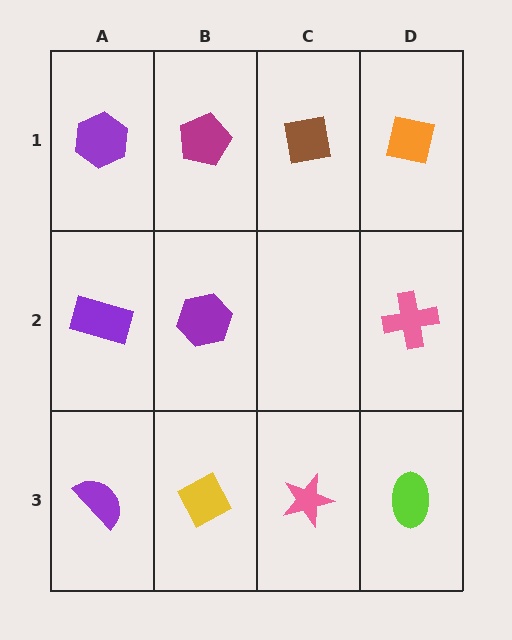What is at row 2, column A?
A purple rectangle.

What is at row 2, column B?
A purple hexagon.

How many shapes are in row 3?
4 shapes.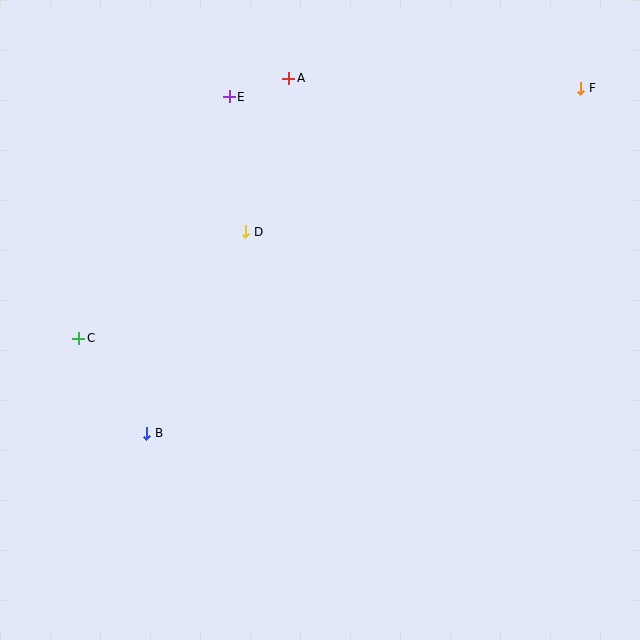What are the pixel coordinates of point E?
Point E is at (229, 97).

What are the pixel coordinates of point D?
Point D is at (246, 232).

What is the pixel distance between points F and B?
The distance between F and B is 555 pixels.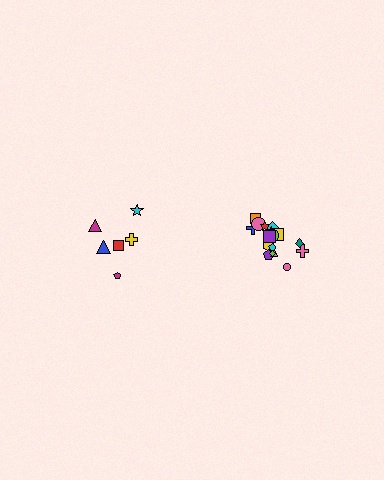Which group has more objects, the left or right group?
The right group.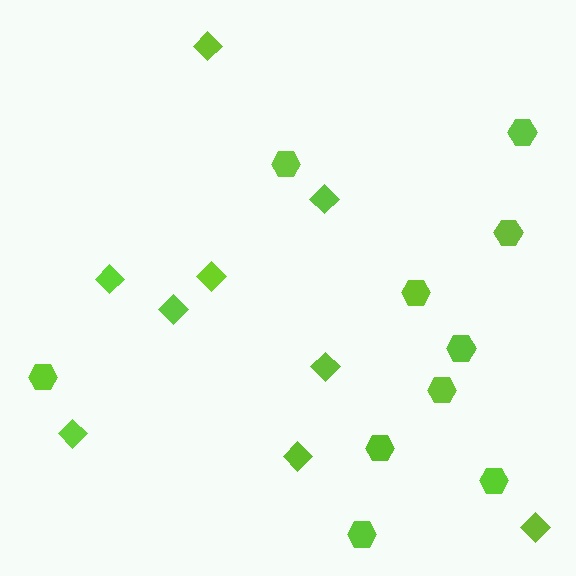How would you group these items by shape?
There are 2 groups: one group of diamonds (9) and one group of hexagons (10).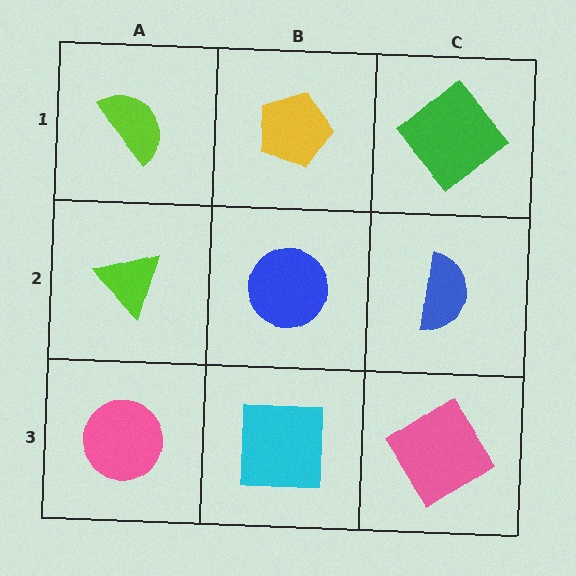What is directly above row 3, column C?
A blue semicircle.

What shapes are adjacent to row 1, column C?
A blue semicircle (row 2, column C), a yellow pentagon (row 1, column B).